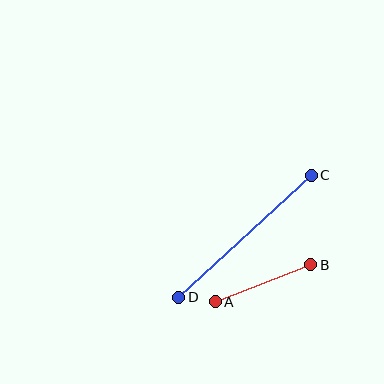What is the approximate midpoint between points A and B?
The midpoint is at approximately (263, 283) pixels.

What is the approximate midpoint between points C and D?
The midpoint is at approximately (245, 236) pixels.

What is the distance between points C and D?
The distance is approximately 180 pixels.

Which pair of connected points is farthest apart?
Points C and D are farthest apart.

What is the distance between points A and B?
The distance is approximately 102 pixels.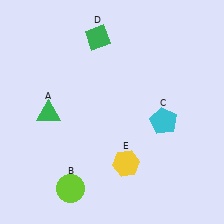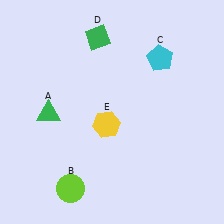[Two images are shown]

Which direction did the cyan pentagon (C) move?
The cyan pentagon (C) moved up.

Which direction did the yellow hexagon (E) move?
The yellow hexagon (E) moved up.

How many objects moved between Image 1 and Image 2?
2 objects moved between the two images.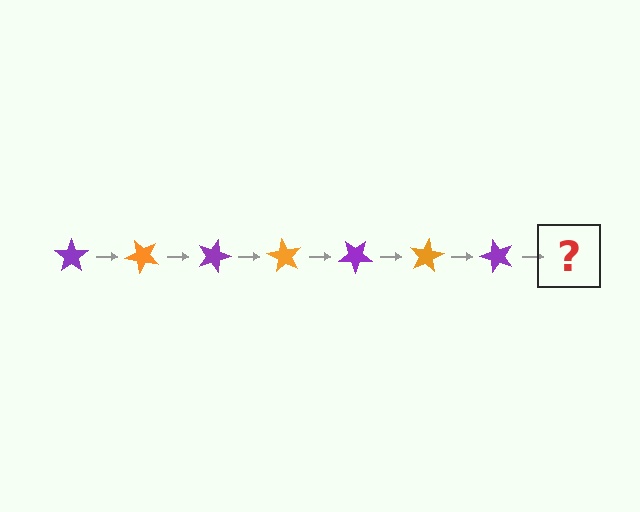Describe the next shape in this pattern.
It should be an orange star, rotated 315 degrees from the start.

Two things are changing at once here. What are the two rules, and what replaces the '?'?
The two rules are that it rotates 45 degrees each step and the color cycles through purple and orange. The '?' should be an orange star, rotated 315 degrees from the start.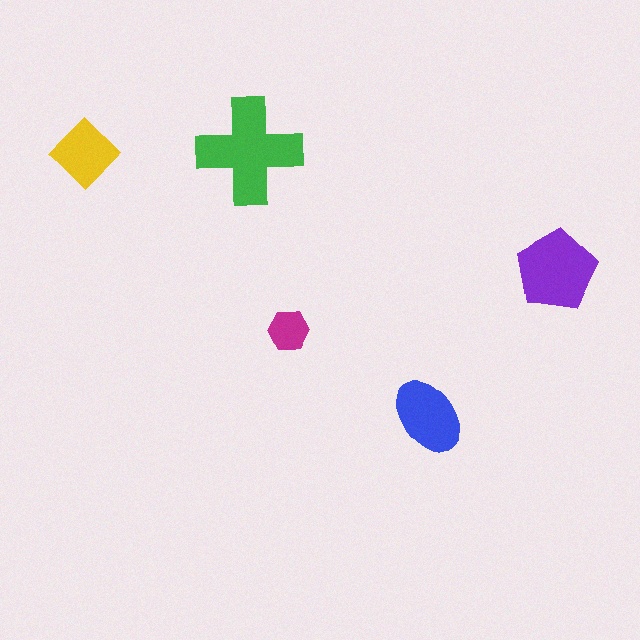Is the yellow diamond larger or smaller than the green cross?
Smaller.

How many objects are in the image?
There are 5 objects in the image.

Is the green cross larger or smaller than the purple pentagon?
Larger.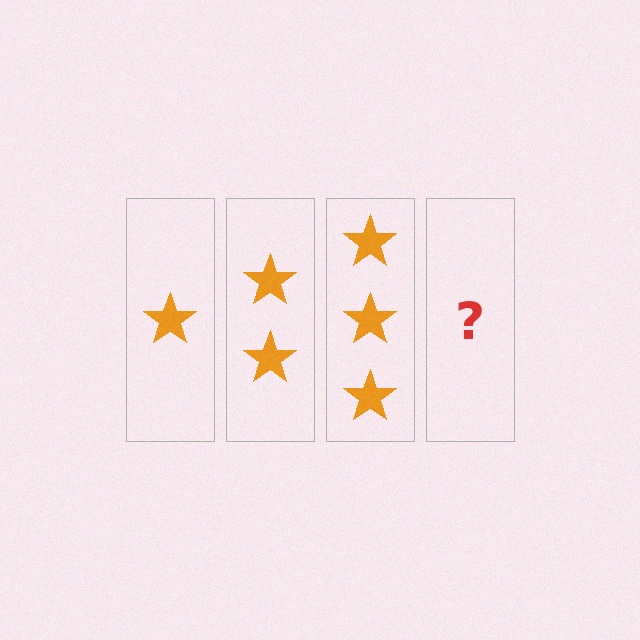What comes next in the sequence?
The next element should be 4 stars.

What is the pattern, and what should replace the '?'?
The pattern is that each step adds one more star. The '?' should be 4 stars.